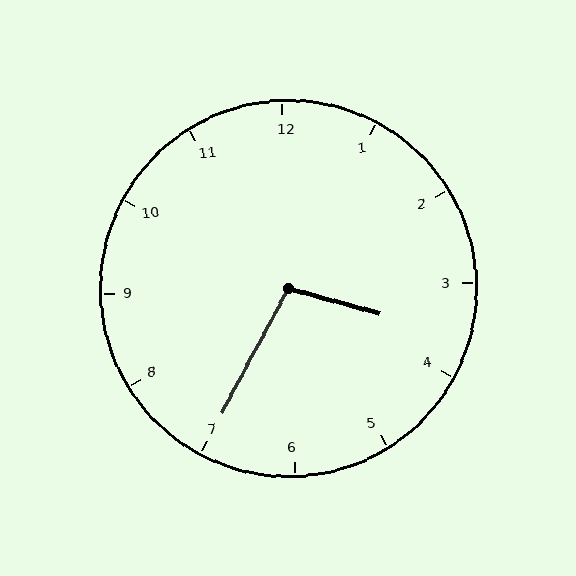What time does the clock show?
3:35.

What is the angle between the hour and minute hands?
Approximately 102 degrees.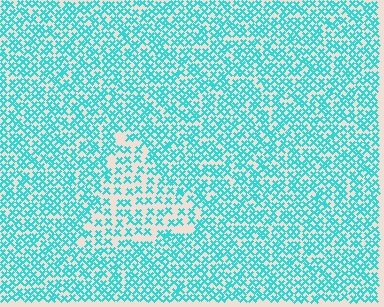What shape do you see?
I see a triangle.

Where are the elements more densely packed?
The elements are more densely packed outside the triangle boundary.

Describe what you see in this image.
The image contains small cyan elements arranged at two different densities. A triangle-shaped region is visible where the elements are less densely packed than the surrounding area.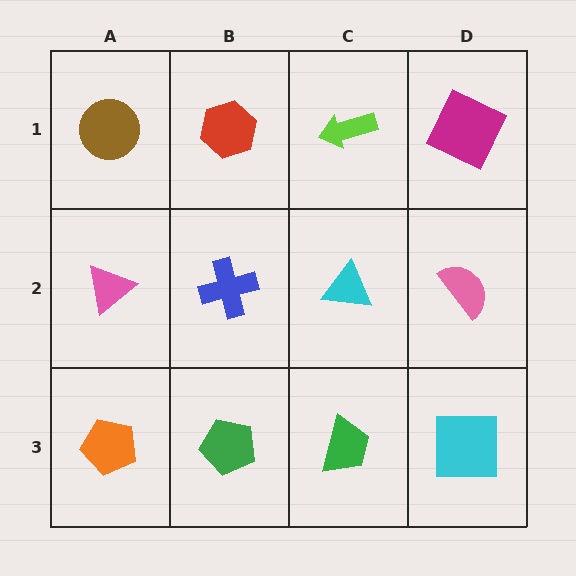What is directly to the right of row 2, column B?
A cyan triangle.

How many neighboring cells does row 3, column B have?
3.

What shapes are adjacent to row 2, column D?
A magenta square (row 1, column D), a cyan square (row 3, column D), a cyan triangle (row 2, column C).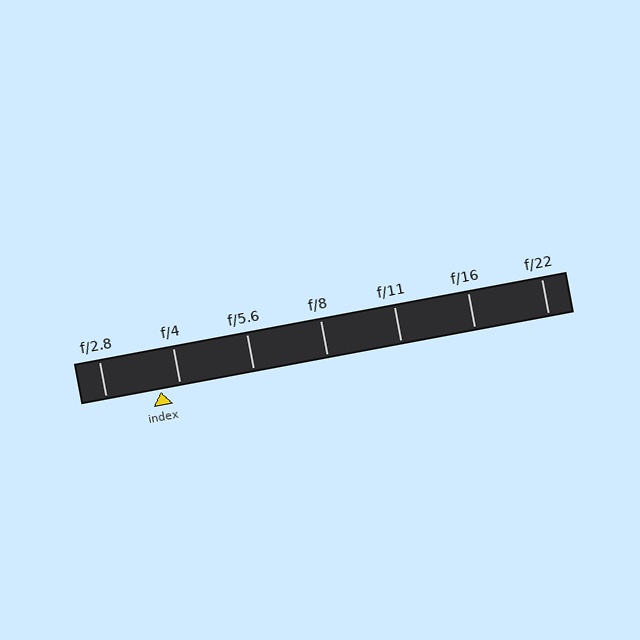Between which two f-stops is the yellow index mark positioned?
The index mark is between f/2.8 and f/4.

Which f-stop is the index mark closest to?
The index mark is closest to f/4.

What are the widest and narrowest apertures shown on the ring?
The widest aperture shown is f/2.8 and the narrowest is f/22.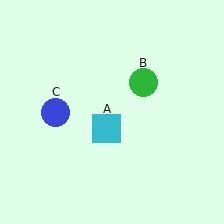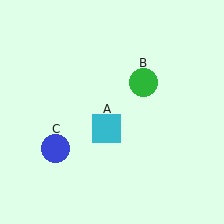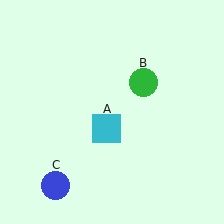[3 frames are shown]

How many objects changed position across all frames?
1 object changed position: blue circle (object C).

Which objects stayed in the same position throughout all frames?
Cyan square (object A) and green circle (object B) remained stationary.